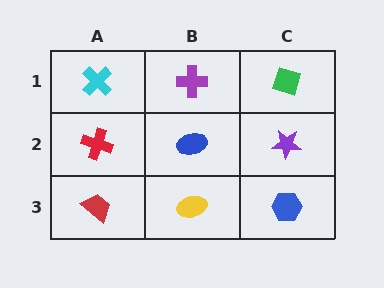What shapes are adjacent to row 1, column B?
A blue ellipse (row 2, column B), a cyan cross (row 1, column A), a green diamond (row 1, column C).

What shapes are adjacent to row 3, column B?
A blue ellipse (row 2, column B), a red trapezoid (row 3, column A), a blue hexagon (row 3, column C).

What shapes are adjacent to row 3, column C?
A purple star (row 2, column C), a yellow ellipse (row 3, column B).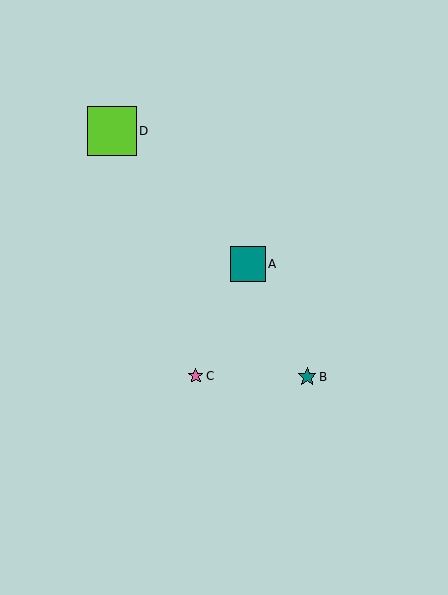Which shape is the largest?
The lime square (labeled D) is the largest.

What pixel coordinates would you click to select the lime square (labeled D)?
Click at (112, 131) to select the lime square D.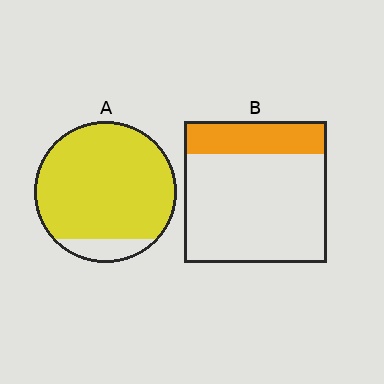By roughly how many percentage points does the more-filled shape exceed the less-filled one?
By roughly 65 percentage points (A over B).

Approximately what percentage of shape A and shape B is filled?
A is approximately 90% and B is approximately 25%.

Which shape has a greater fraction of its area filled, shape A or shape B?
Shape A.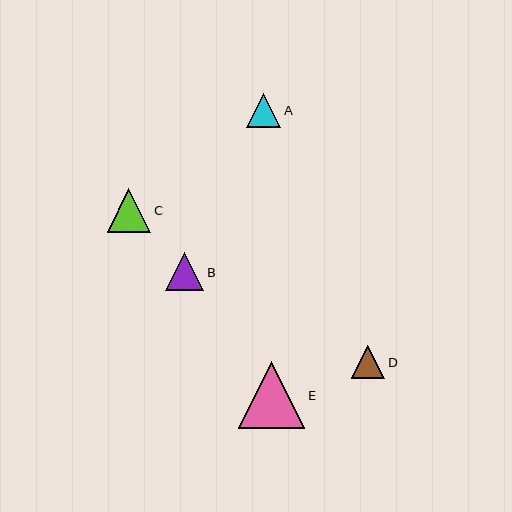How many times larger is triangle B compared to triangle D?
Triangle B is approximately 1.1 times the size of triangle D.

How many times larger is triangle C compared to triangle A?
Triangle C is approximately 1.3 times the size of triangle A.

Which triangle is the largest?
Triangle E is the largest with a size of approximately 67 pixels.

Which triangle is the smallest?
Triangle D is the smallest with a size of approximately 33 pixels.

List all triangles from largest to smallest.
From largest to smallest: E, C, B, A, D.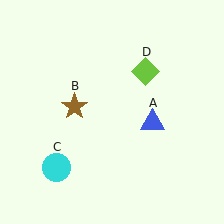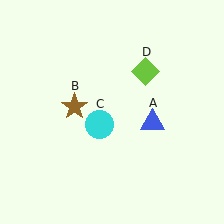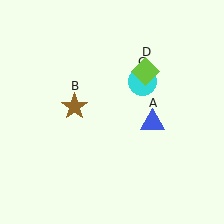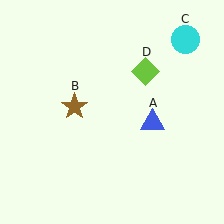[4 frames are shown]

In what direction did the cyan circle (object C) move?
The cyan circle (object C) moved up and to the right.